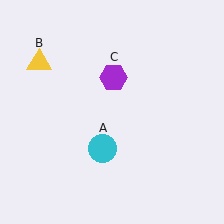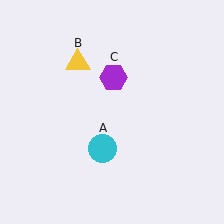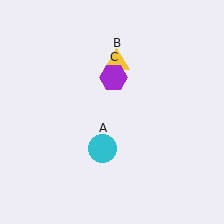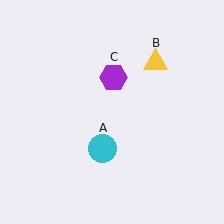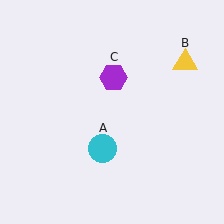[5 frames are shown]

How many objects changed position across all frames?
1 object changed position: yellow triangle (object B).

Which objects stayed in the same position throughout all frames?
Cyan circle (object A) and purple hexagon (object C) remained stationary.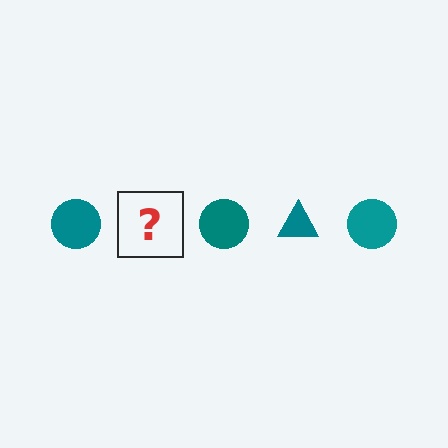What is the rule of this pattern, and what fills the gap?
The rule is that the pattern cycles through circle, triangle shapes in teal. The gap should be filled with a teal triangle.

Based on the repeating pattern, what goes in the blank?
The blank should be a teal triangle.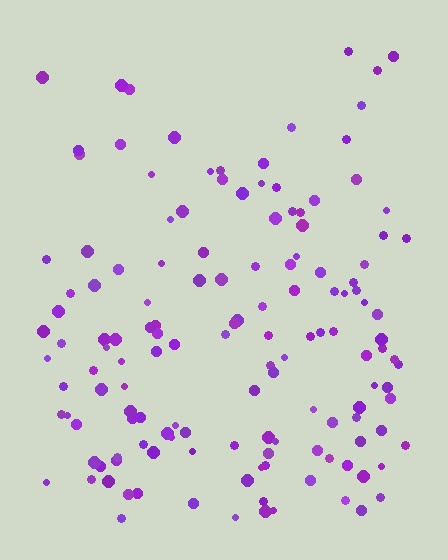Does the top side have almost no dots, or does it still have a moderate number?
Still a moderate number, just noticeably fewer than the bottom.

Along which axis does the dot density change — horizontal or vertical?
Vertical.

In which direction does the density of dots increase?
From top to bottom, with the bottom side densest.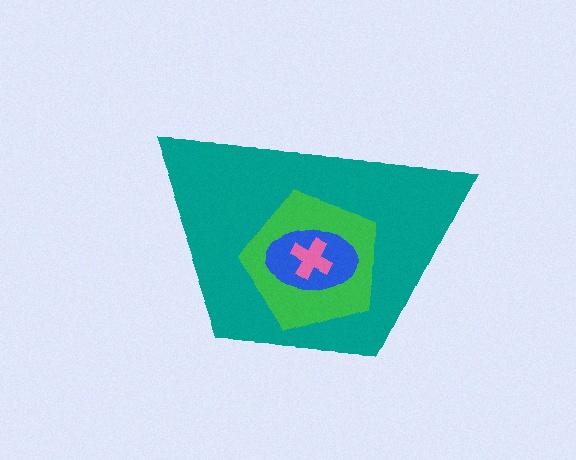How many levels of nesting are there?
4.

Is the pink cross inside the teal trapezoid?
Yes.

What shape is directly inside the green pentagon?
The blue ellipse.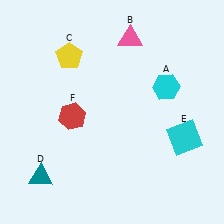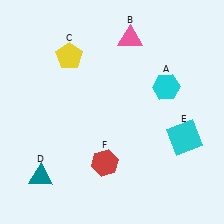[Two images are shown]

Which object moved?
The red hexagon (F) moved down.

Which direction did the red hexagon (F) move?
The red hexagon (F) moved down.